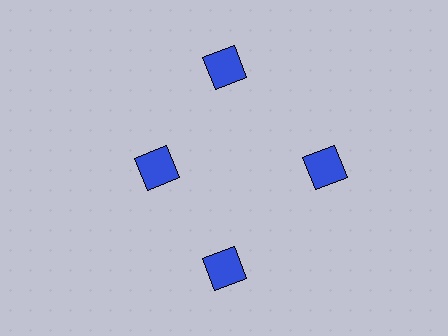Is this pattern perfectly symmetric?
No. The 4 blue squares are arranged in a ring, but one element near the 9 o'clock position is pulled inward toward the center, breaking the 4-fold rotational symmetry.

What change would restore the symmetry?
The symmetry would be restored by moving it outward, back onto the ring so that all 4 squares sit at equal angles and equal distance from the center.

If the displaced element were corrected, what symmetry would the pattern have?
It would have 4-fold rotational symmetry — the pattern would map onto itself every 90 degrees.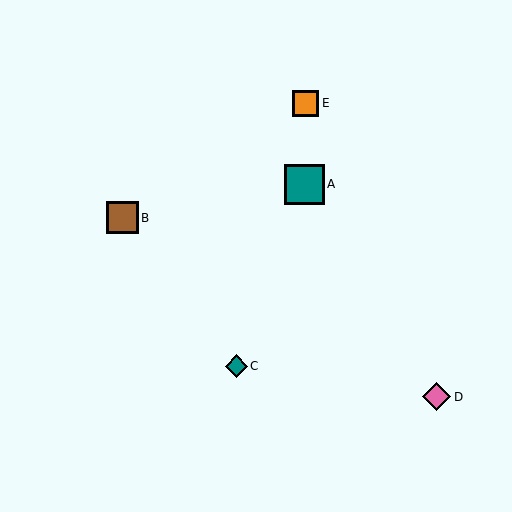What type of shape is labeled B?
Shape B is a brown square.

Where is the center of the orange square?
The center of the orange square is at (306, 103).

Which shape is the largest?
The teal square (labeled A) is the largest.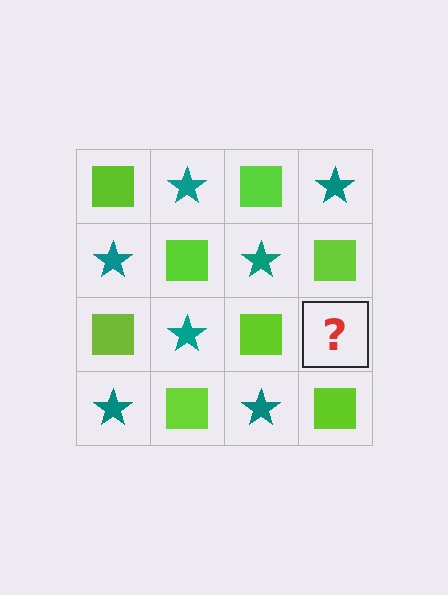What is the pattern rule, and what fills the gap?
The rule is that it alternates lime square and teal star in a checkerboard pattern. The gap should be filled with a teal star.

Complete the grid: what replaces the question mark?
The question mark should be replaced with a teal star.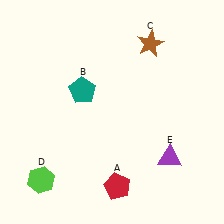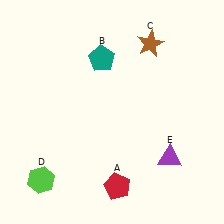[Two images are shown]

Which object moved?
The teal pentagon (B) moved up.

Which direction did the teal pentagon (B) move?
The teal pentagon (B) moved up.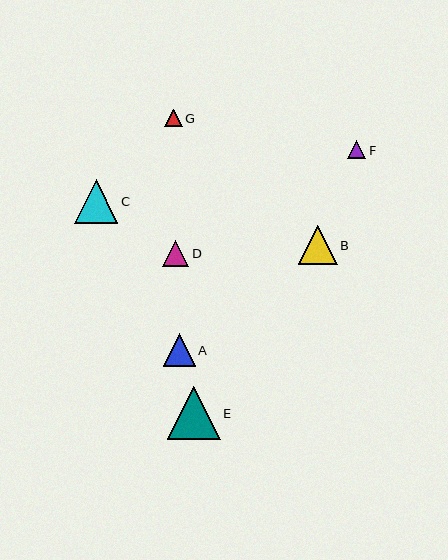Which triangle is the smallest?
Triangle G is the smallest with a size of approximately 18 pixels.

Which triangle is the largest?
Triangle E is the largest with a size of approximately 53 pixels.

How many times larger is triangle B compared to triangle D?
Triangle B is approximately 1.5 times the size of triangle D.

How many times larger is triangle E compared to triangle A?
Triangle E is approximately 1.7 times the size of triangle A.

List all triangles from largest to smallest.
From largest to smallest: E, C, B, A, D, F, G.